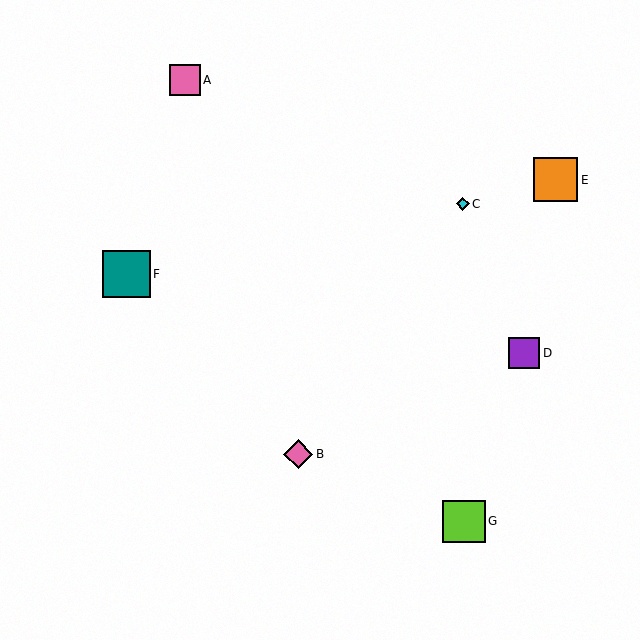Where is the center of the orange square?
The center of the orange square is at (556, 180).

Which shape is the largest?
The teal square (labeled F) is the largest.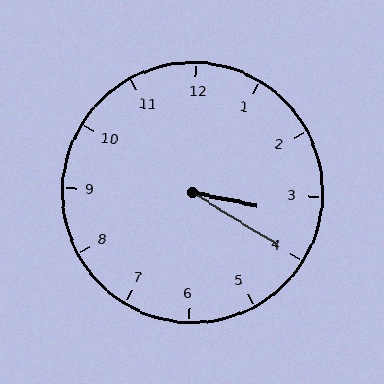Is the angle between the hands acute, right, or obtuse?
It is acute.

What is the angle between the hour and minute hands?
Approximately 20 degrees.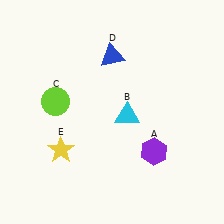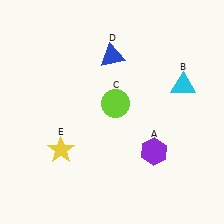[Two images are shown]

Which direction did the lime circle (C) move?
The lime circle (C) moved right.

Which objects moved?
The objects that moved are: the cyan triangle (B), the lime circle (C).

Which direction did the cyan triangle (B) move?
The cyan triangle (B) moved right.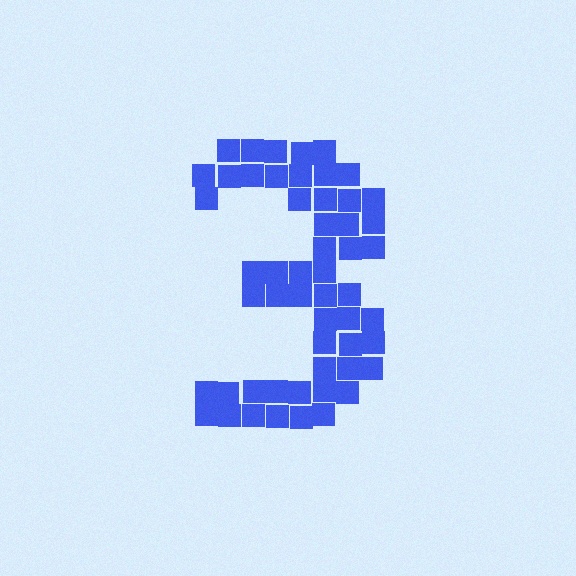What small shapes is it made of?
It is made of small squares.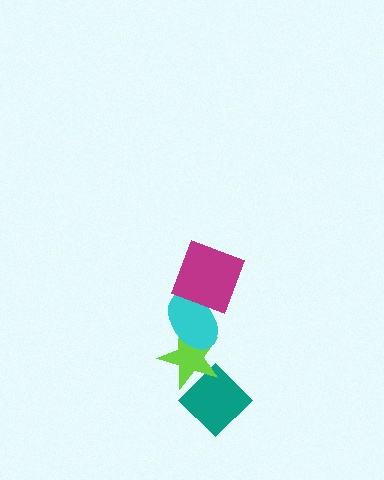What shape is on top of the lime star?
The cyan ellipse is on top of the lime star.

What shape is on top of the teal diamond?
The lime star is on top of the teal diamond.